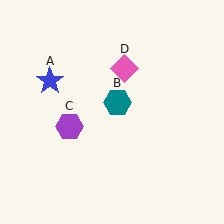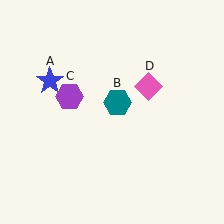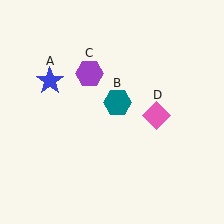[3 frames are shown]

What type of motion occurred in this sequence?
The purple hexagon (object C), pink diamond (object D) rotated clockwise around the center of the scene.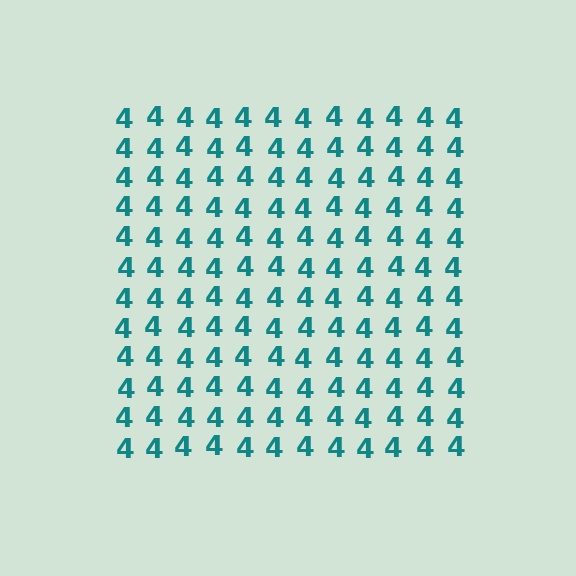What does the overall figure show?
The overall figure shows a square.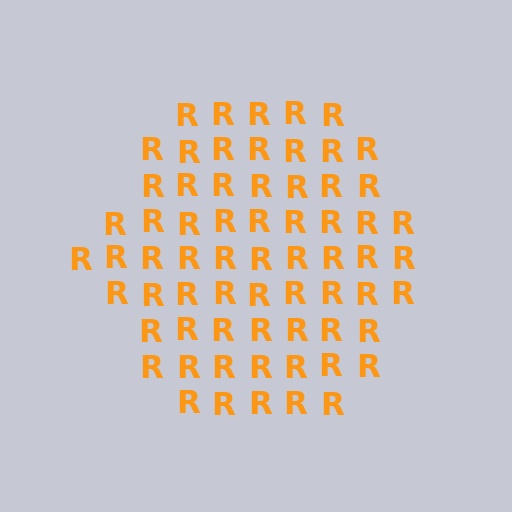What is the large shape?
The large shape is a hexagon.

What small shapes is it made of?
It is made of small letter R's.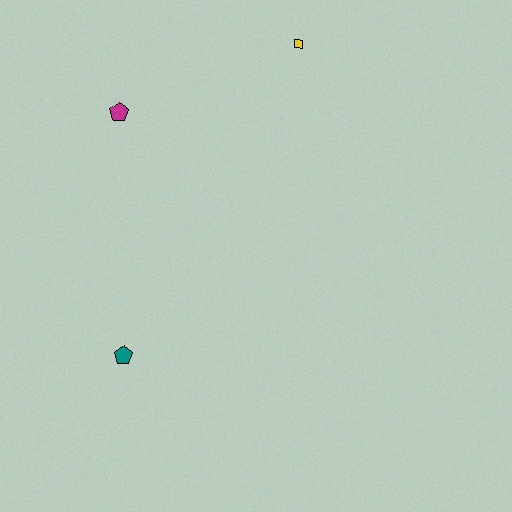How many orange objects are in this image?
There are no orange objects.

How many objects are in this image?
There are 3 objects.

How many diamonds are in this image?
There are no diamonds.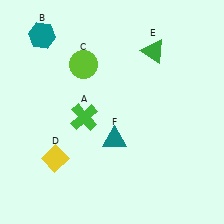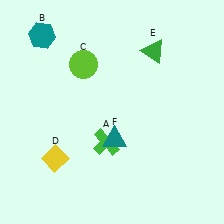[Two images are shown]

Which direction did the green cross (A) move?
The green cross (A) moved down.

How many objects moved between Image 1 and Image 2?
1 object moved between the two images.